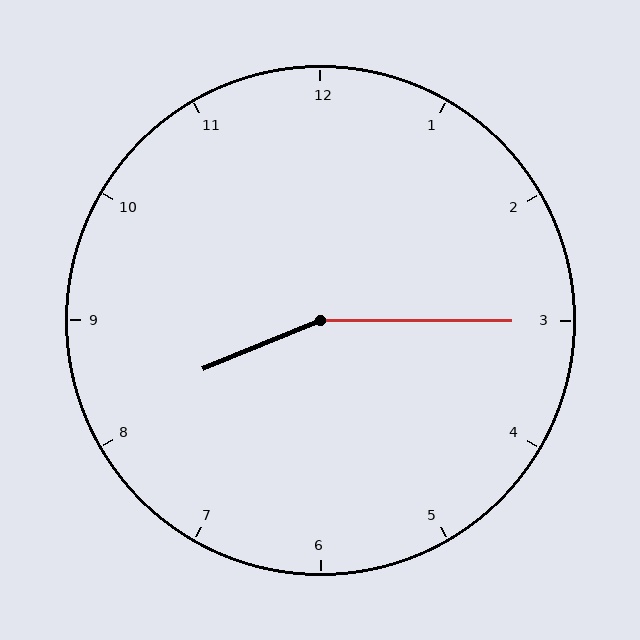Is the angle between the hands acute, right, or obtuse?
It is obtuse.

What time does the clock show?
8:15.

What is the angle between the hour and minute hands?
Approximately 158 degrees.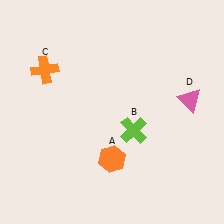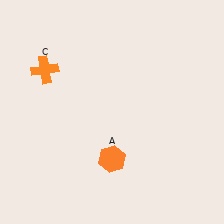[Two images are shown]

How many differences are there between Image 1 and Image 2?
There are 2 differences between the two images.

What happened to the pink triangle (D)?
The pink triangle (D) was removed in Image 2. It was in the top-right area of Image 1.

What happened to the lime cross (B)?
The lime cross (B) was removed in Image 2. It was in the bottom-right area of Image 1.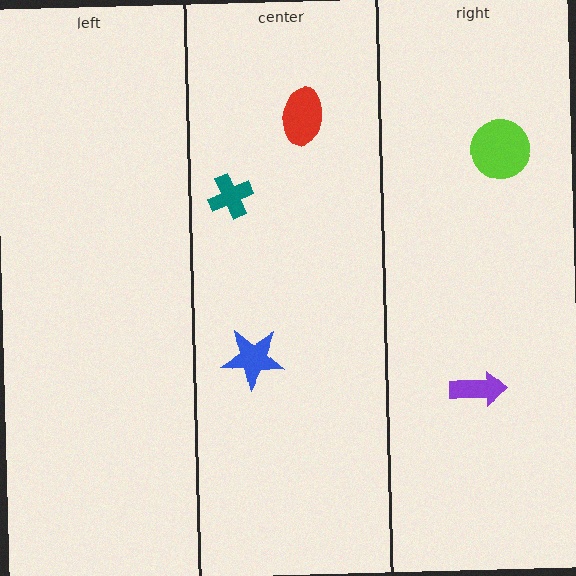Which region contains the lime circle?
The right region.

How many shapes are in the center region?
3.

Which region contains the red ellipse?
The center region.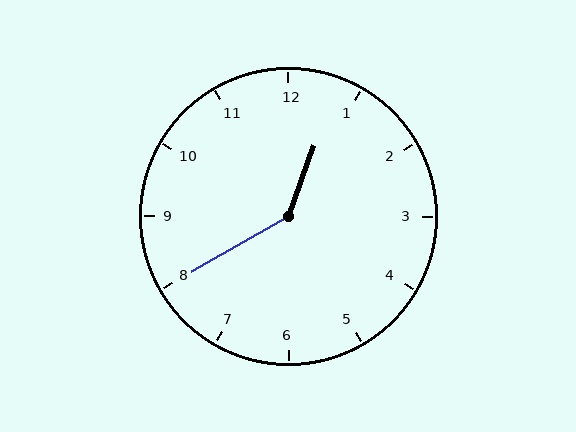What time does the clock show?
12:40.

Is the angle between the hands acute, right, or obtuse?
It is obtuse.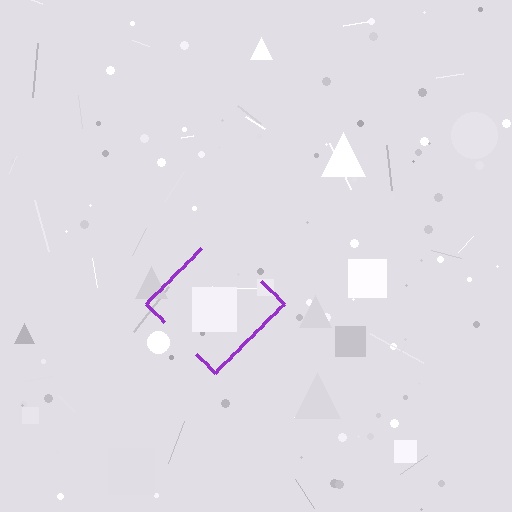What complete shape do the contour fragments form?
The contour fragments form a diamond.